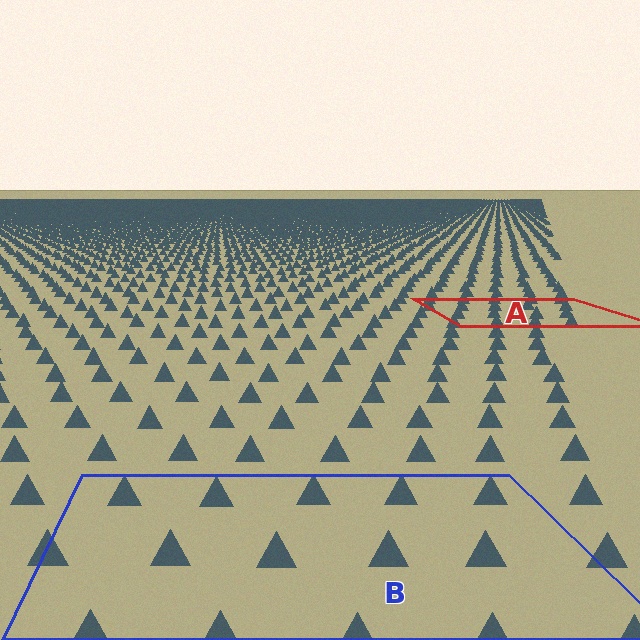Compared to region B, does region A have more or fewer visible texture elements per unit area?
Region A has more texture elements per unit area — they are packed more densely because it is farther away.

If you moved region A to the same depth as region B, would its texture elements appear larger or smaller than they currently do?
They would appear larger. At a closer depth, the same texture elements are projected at a bigger on-screen size.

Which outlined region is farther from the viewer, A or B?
Region A is farther from the viewer — the texture elements inside it appear smaller and more densely packed.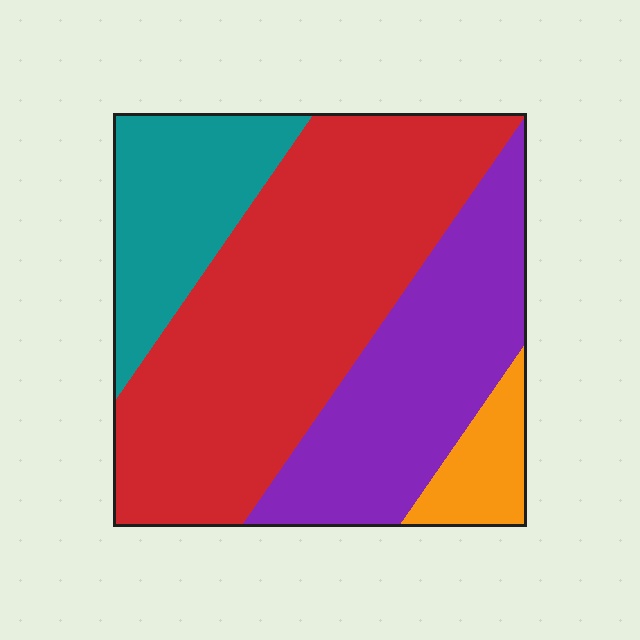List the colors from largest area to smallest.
From largest to smallest: red, purple, teal, orange.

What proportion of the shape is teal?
Teal covers 17% of the shape.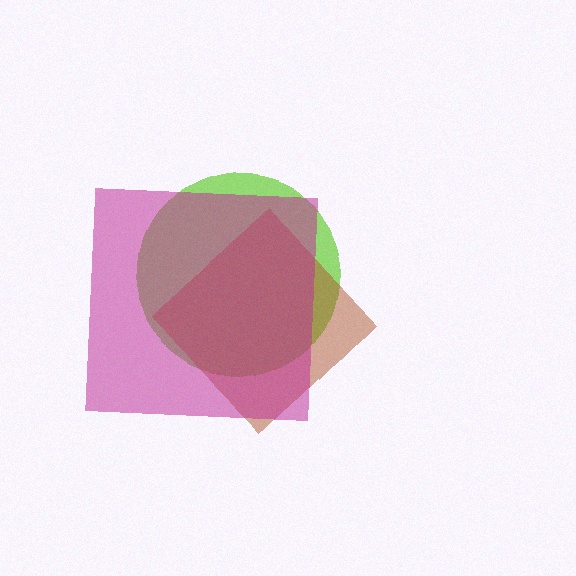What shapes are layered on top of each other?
The layered shapes are: a lime circle, a brown diamond, a magenta square.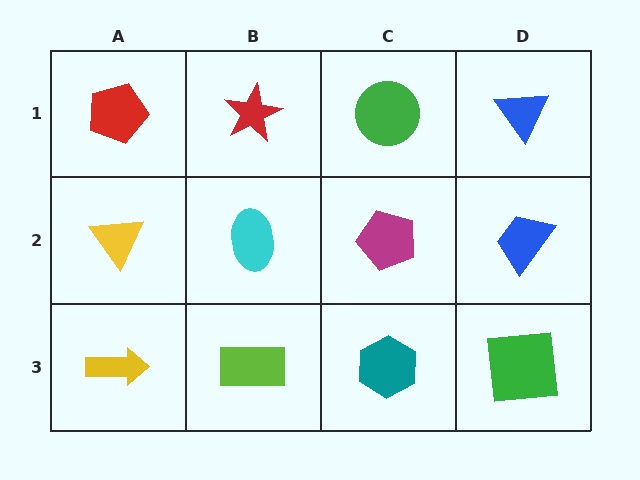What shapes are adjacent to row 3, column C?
A magenta pentagon (row 2, column C), a lime rectangle (row 3, column B), a green square (row 3, column D).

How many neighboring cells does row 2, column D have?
3.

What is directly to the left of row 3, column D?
A teal hexagon.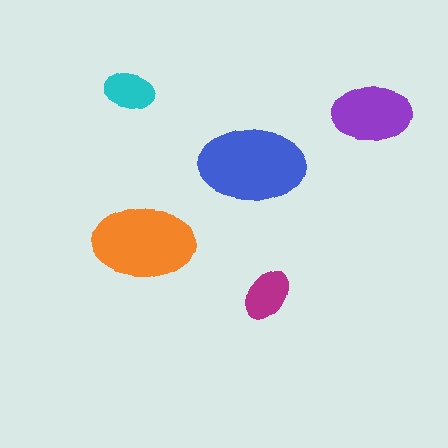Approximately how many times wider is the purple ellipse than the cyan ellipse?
About 1.5 times wider.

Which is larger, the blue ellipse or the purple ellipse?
The blue one.